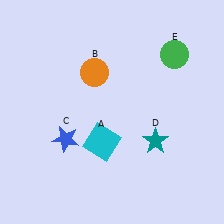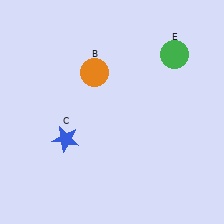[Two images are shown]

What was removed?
The teal star (D), the cyan square (A) were removed in Image 2.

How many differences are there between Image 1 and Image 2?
There are 2 differences between the two images.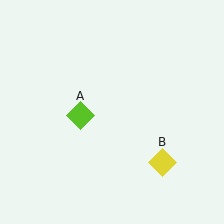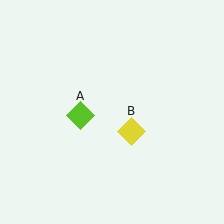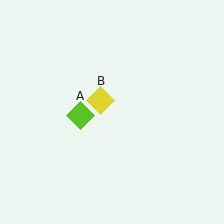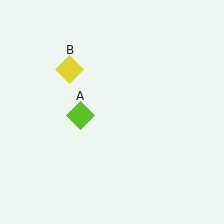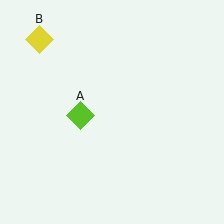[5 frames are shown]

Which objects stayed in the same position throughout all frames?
Lime diamond (object A) remained stationary.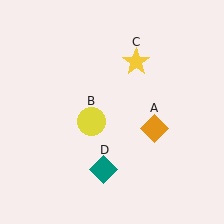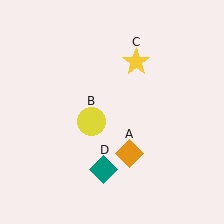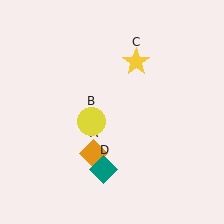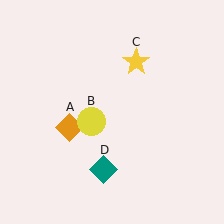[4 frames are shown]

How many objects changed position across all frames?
1 object changed position: orange diamond (object A).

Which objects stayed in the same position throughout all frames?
Yellow circle (object B) and yellow star (object C) and teal diamond (object D) remained stationary.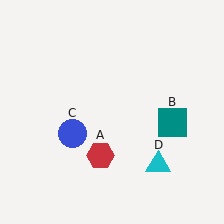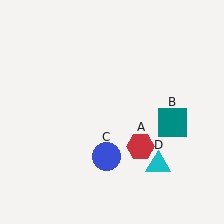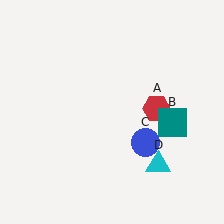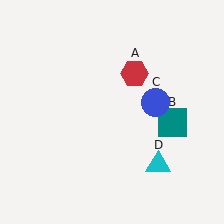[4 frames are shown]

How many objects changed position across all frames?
2 objects changed position: red hexagon (object A), blue circle (object C).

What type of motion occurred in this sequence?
The red hexagon (object A), blue circle (object C) rotated counterclockwise around the center of the scene.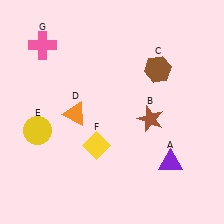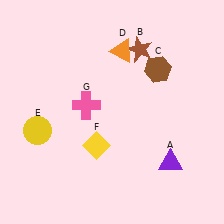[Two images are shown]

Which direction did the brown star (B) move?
The brown star (B) moved up.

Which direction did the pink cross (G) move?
The pink cross (G) moved down.